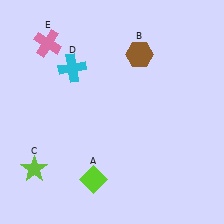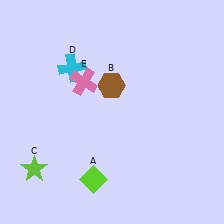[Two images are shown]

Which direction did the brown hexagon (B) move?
The brown hexagon (B) moved down.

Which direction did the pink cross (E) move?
The pink cross (E) moved down.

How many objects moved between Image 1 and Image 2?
2 objects moved between the two images.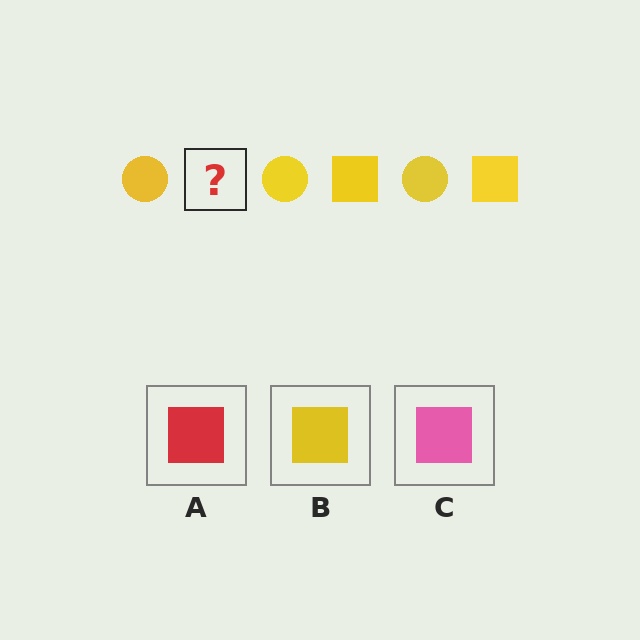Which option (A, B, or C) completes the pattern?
B.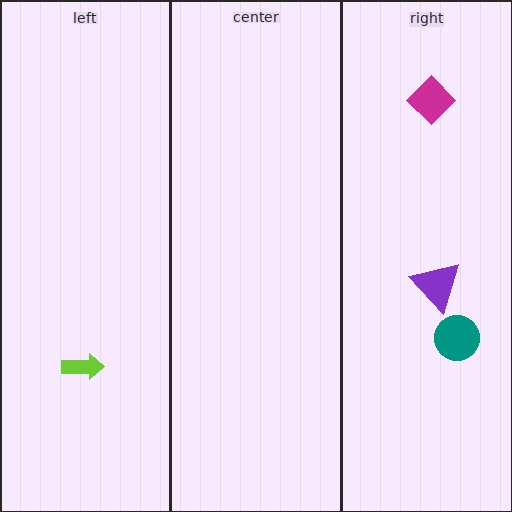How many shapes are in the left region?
1.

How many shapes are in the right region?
3.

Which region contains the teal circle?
The right region.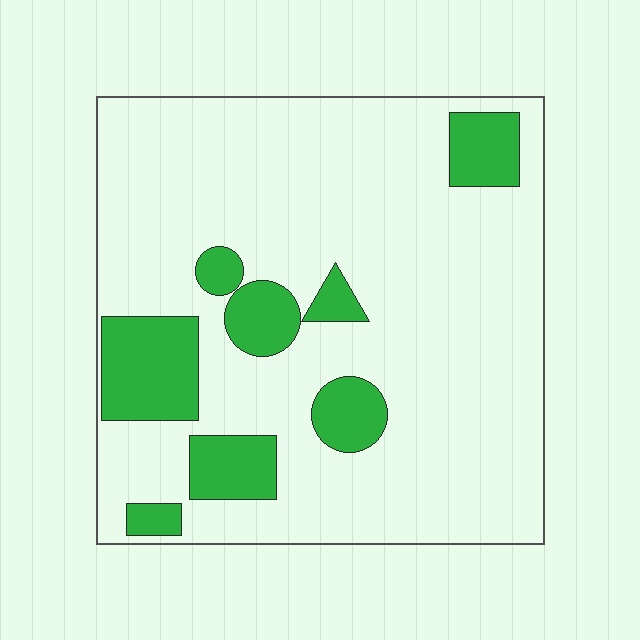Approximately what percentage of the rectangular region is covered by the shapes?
Approximately 20%.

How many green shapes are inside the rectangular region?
8.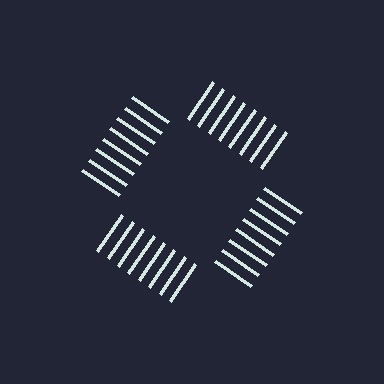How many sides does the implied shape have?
4 sides — the line-ends trace a square.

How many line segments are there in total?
32 — 8 along each of the 4 edges.